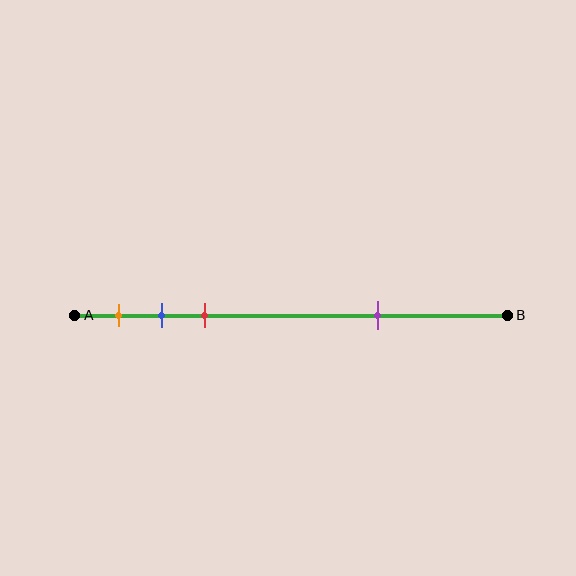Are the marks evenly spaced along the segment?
No, the marks are not evenly spaced.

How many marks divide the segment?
There are 4 marks dividing the segment.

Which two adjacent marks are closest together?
The blue and red marks are the closest adjacent pair.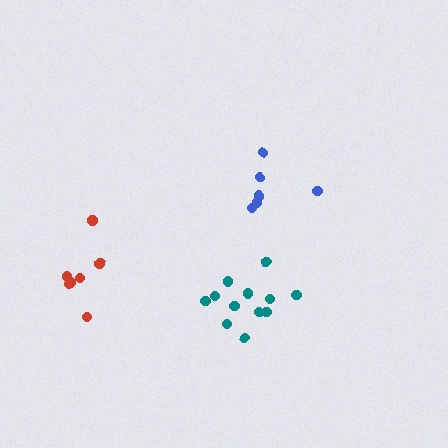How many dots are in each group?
Group 1: 6 dots, Group 2: 7 dots, Group 3: 12 dots (25 total).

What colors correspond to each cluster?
The clusters are colored: blue, red, teal.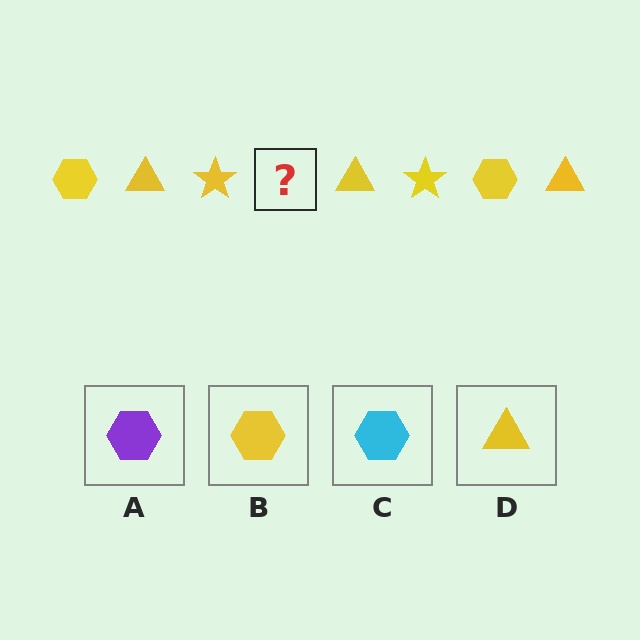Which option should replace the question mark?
Option B.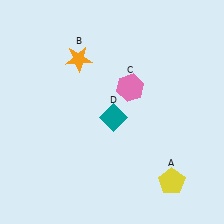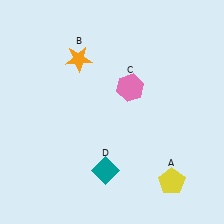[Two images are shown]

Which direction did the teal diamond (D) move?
The teal diamond (D) moved down.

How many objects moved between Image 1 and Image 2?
1 object moved between the two images.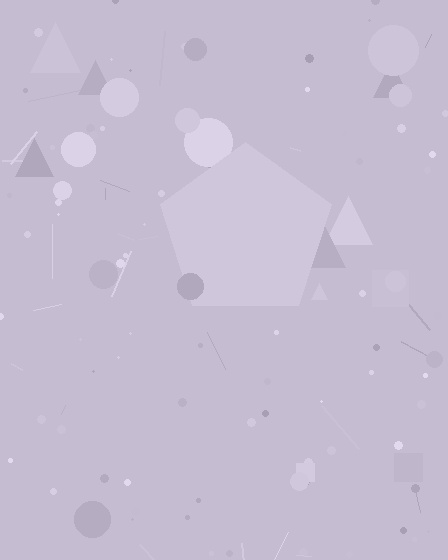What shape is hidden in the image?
A pentagon is hidden in the image.